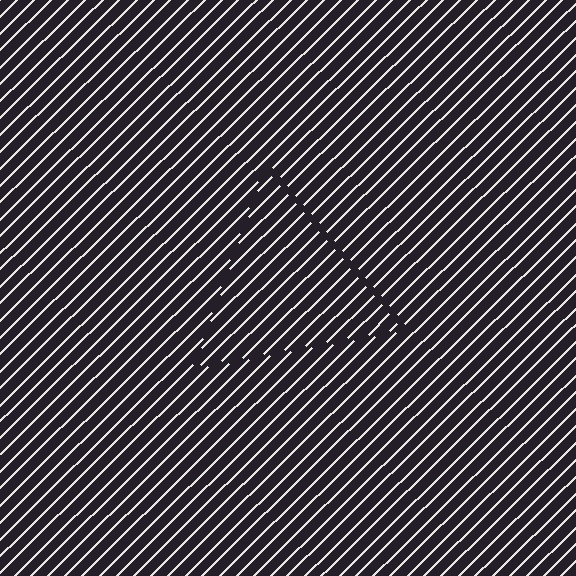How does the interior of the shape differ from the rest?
The interior of the shape contains the same grating, shifted by half a period — the contour is defined by the phase discontinuity where line-ends from the inner and outer gratings abut.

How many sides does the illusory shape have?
3 sides — the line-ends trace a triangle.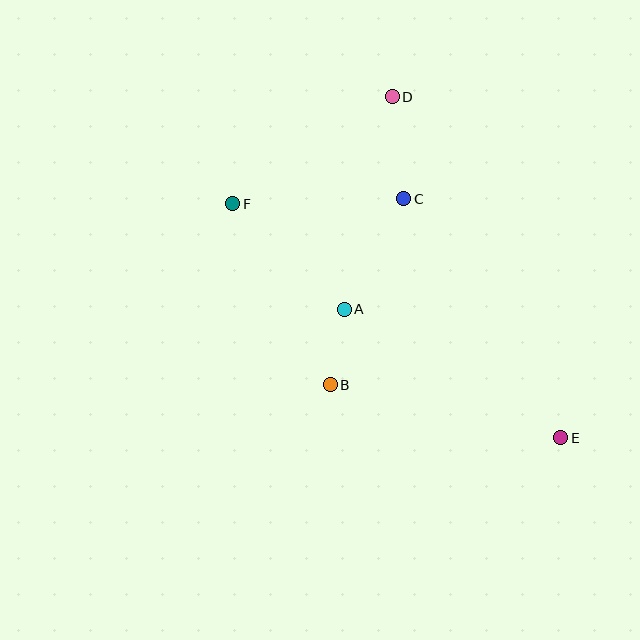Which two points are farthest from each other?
Points E and F are farthest from each other.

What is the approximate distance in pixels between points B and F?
The distance between B and F is approximately 206 pixels.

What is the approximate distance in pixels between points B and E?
The distance between B and E is approximately 237 pixels.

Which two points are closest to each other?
Points A and B are closest to each other.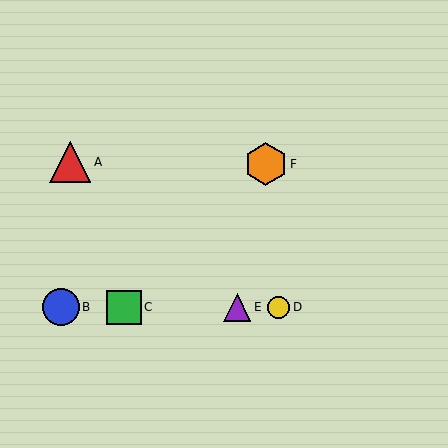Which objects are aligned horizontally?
Objects B, C, D, E are aligned horizontally.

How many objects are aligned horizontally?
4 objects (B, C, D, E) are aligned horizontally.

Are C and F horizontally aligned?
No, C is at y≈307 and F is at y≈164.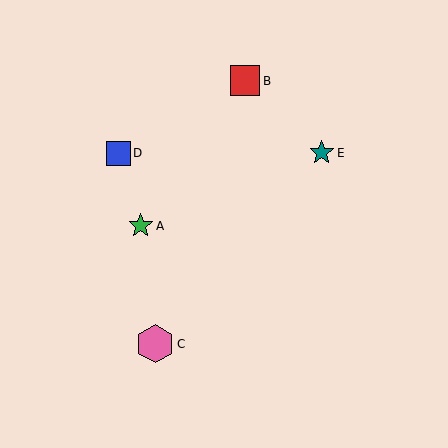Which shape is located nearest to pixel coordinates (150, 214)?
The green star (labeled A) at (141, 226) is nearest to that location.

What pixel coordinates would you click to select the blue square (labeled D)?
Click at (118, 153) to select the blue square D.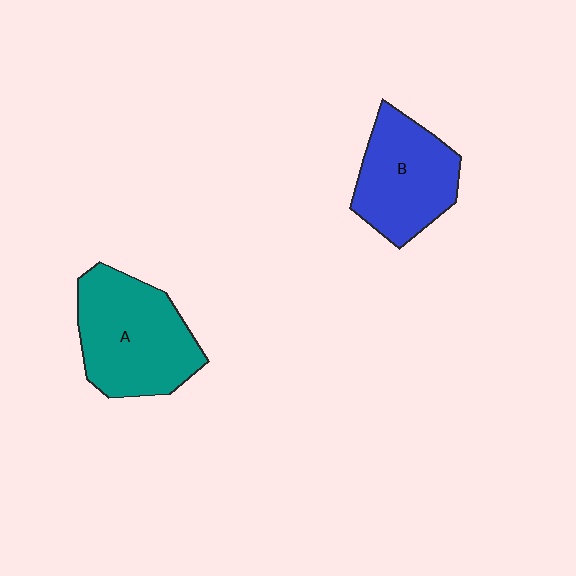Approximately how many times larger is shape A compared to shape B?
Approximately 1.2 times.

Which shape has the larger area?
Shape A (teal).